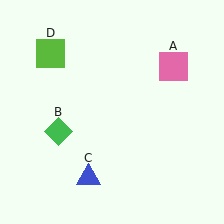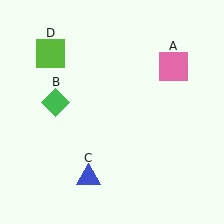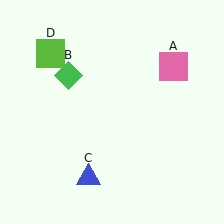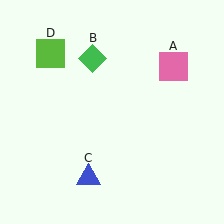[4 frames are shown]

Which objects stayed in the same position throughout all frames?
Pink square (object A) and blue triangle (object C) and lime square (object D) remained stationary.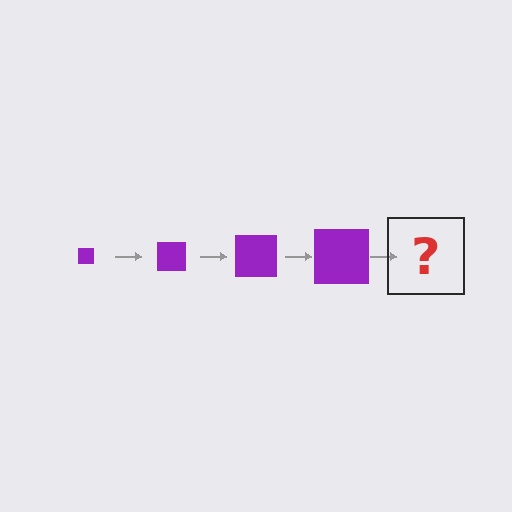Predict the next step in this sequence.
The next step is a purple square, larger than the previous one.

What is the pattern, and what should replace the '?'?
The pattern is that the square gets progressively larger each step. The '?' should be a purple square, larger than the previous one.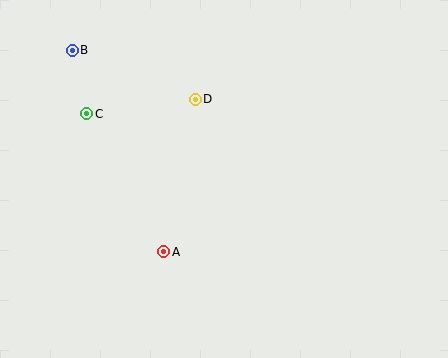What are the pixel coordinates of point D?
Point D is at (195, 99).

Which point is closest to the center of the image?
Point D at (195, 99) is closest to the center.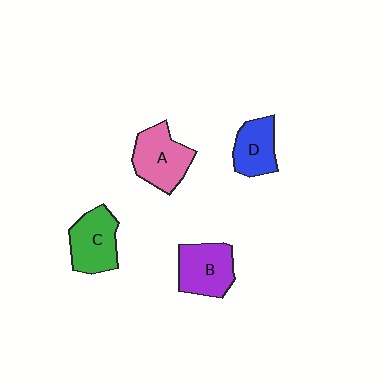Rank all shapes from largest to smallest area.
From largest to smallest: A (pink), B (purple), C (green), D (blue).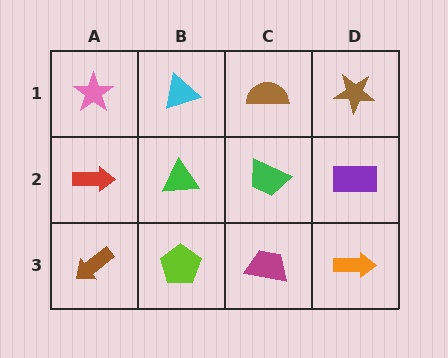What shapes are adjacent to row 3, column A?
A red arrow (row 2, column A), a lime pentagon (row 3, column B).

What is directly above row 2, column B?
A cyan triangle.